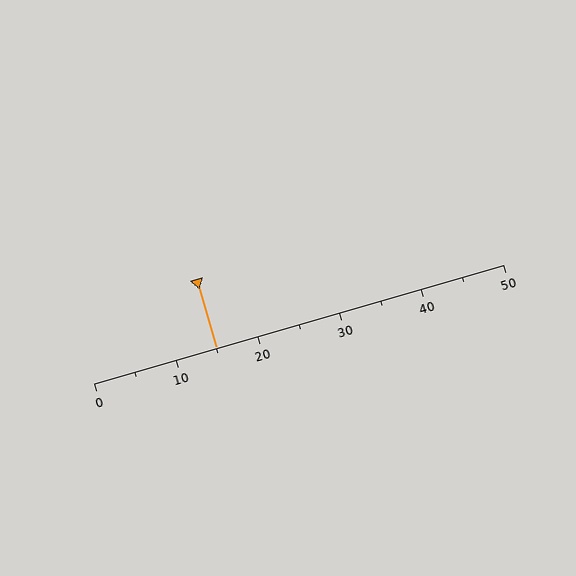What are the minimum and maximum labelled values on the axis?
The axis runs from 0 to 50.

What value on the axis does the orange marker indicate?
The marker indicates approximately 15.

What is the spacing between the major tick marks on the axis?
The major ticks are spaced 10 apart.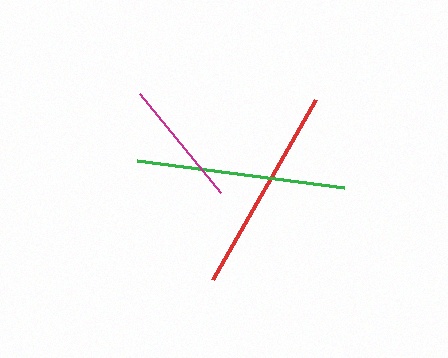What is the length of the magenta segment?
The magenta segment is approximately 128 pixels long.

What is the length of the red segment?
The red segment is approximately 208 pixels long.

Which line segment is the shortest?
The magenta line is the shortest at approximately 128 pixels.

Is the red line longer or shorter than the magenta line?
The red line is longer than the magenta line.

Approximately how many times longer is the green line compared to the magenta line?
The green line is approximately 1.6 times the length of the magenta line.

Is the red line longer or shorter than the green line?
The green line is longer than the red line.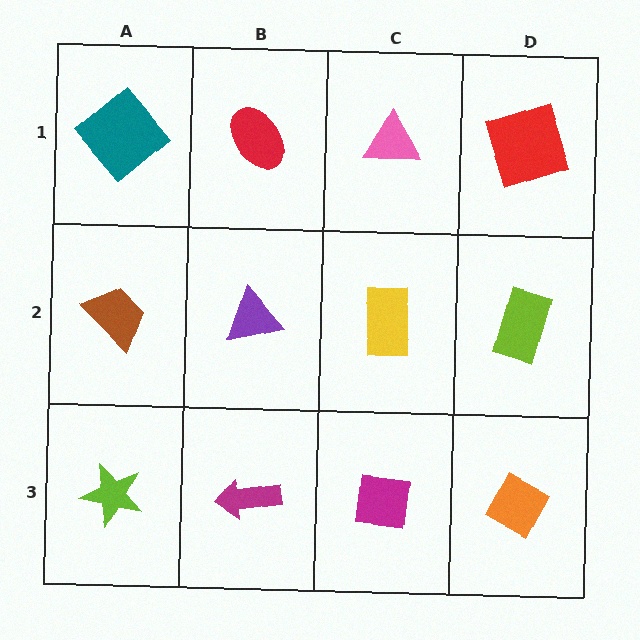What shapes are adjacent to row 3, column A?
A brown trapezoid (row 2, column A), a magenta arrow (row 3, column B).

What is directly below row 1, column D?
A lime rectangle.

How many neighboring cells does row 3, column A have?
2.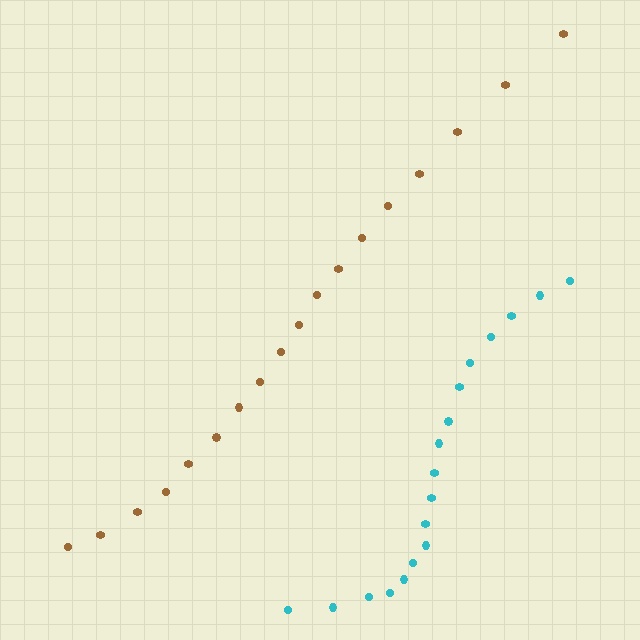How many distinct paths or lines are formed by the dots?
There are 2 distinct paths.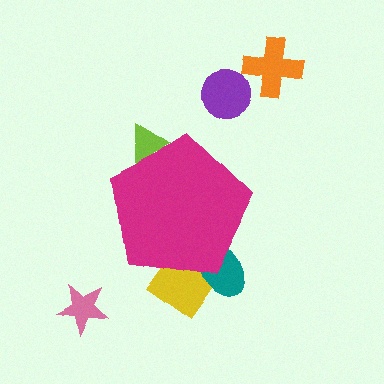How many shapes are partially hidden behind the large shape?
3 shapes are partially hidden.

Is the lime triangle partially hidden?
Yes, the lime triangle is partially hidden behind the magenta pentagon.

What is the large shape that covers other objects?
A magenta pentagon.